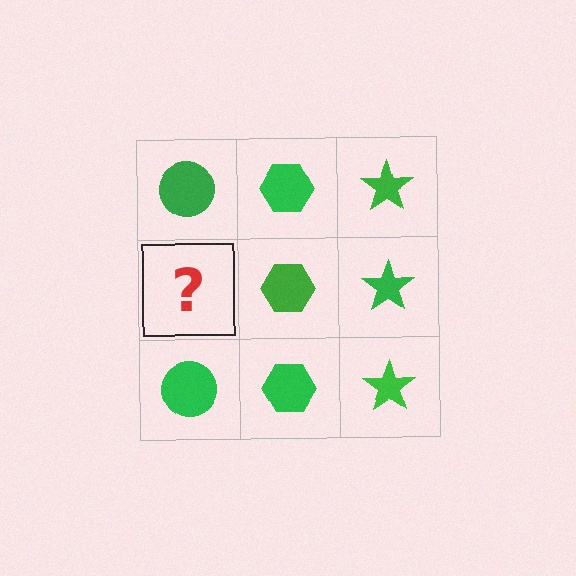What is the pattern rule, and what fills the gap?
The rule is that each column has a consistent shape. The gap should be filled with a green circle.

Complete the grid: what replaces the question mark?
The question mark should be replaced with a green circle.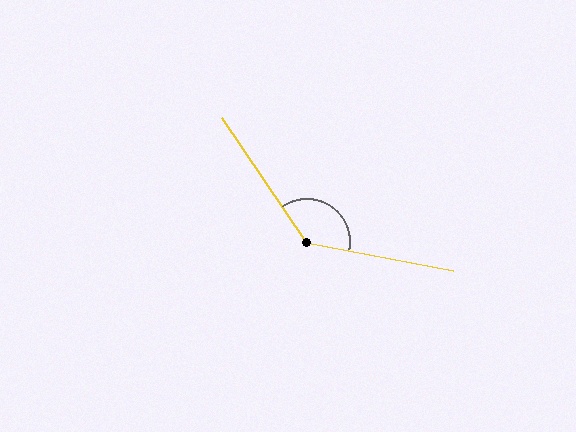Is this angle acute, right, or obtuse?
It is obtuse.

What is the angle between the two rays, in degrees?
Approximately 135 degrees.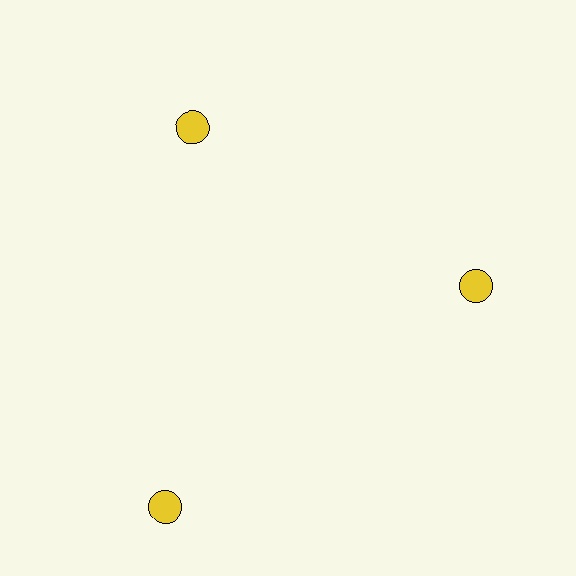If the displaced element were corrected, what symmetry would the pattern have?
It would have 3-fold rotational symmetry — the pattern would map onto itself every 120 degrees.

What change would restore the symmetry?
The symmetry would be restored by moving it inward, back onto the ring so that all 3 circles sit at equal angles and equal distance from the center.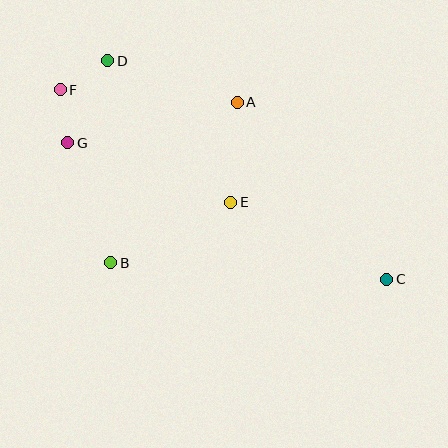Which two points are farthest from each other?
Points C and F are farthest from each other.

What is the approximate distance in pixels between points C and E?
The distance between C and E is approximately 174 pixels.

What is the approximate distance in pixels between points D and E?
The distance between D and E is approximately 187 pixels.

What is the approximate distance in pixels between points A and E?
The distance between A and E is approximately 100 pixels.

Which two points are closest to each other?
Points F and G are closest to each other.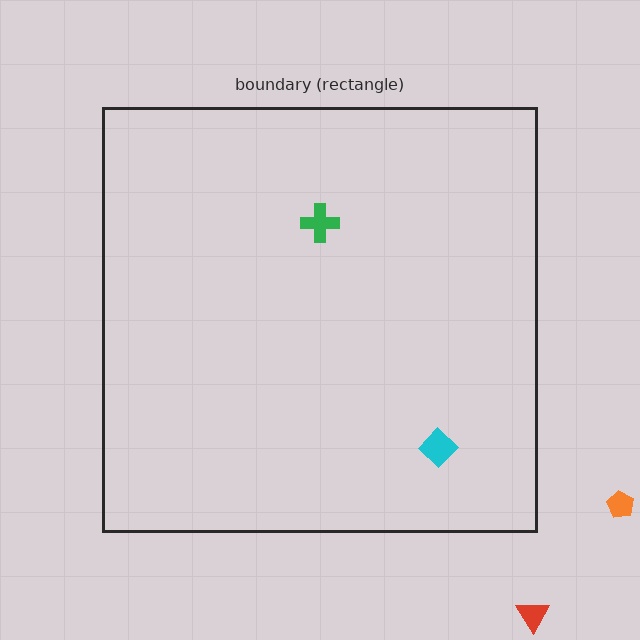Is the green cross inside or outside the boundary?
Inside.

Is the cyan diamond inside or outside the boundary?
Inside.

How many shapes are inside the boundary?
2 inside, 2 outside.